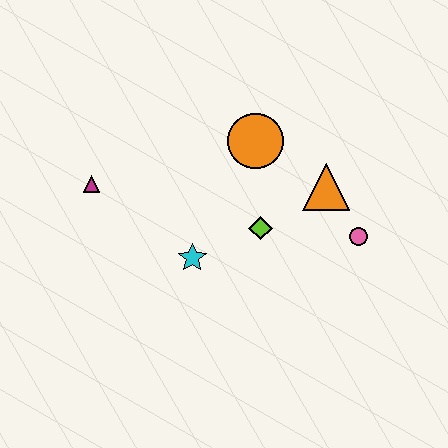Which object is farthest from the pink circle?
The magenta triangle is farthest from the pink circle.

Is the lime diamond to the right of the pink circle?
No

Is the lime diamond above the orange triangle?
No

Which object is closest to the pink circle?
The orange triangle is closest to the pink circle.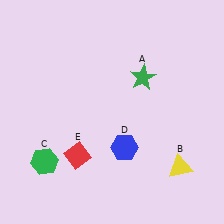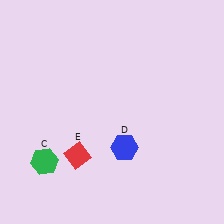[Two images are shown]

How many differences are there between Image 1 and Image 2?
There are 2 differences between the two images.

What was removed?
The green star (A), the yellow triangle (B) were removed in Image 2.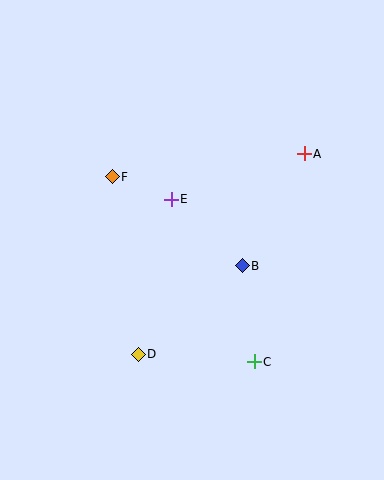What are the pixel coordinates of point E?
Point E is at (171, 199).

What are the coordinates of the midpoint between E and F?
The midpoint between E and F is at (142, 188).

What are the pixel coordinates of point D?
Point D is at (138, 354).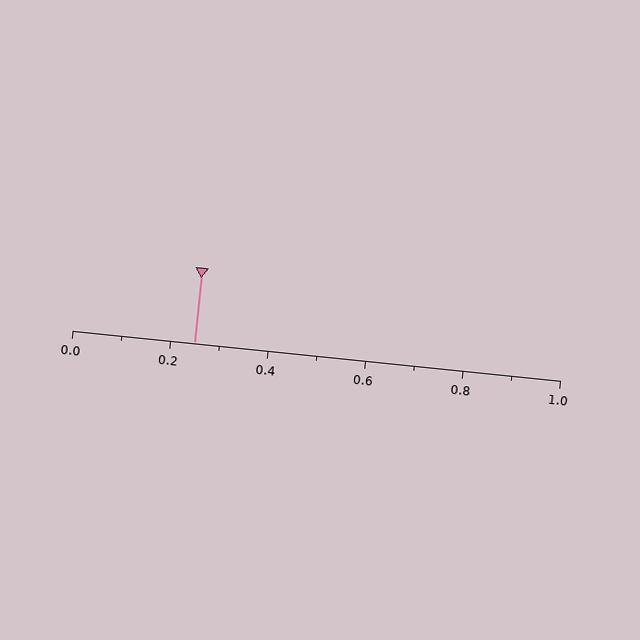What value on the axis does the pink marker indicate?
The marker indicates approximately 0.25.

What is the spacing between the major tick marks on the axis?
The major ticks are spaced 0.2 apart.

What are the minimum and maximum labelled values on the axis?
The axis runs from 0.0 to 1.0.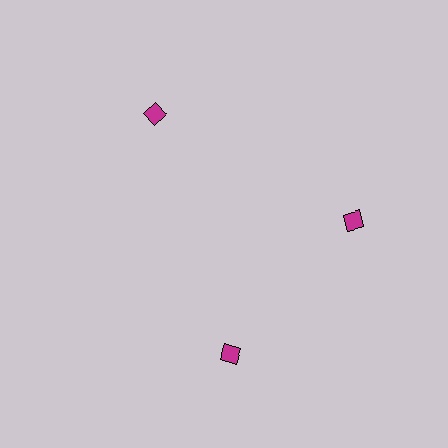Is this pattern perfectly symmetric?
No. The 3 magenta diamonds are arranged in a ring, but one element near the 7 o'clock position is rotated out of alignment along the ring, breaking the 3-fold rotational symmetry.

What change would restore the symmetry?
The symmetry would be restored by rotating it back into even spacing with its neighbors so that all 3 diamonds sit at equal angles and equal distance from the center.